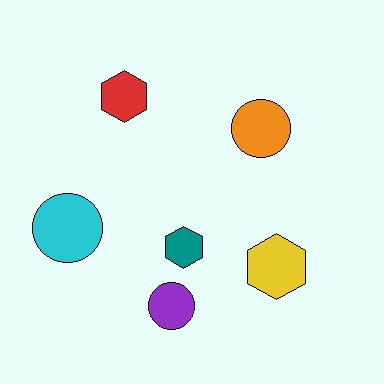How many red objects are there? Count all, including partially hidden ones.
There is 1 red object.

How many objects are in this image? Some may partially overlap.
There are 6 objects.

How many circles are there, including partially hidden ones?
There are 3 circles.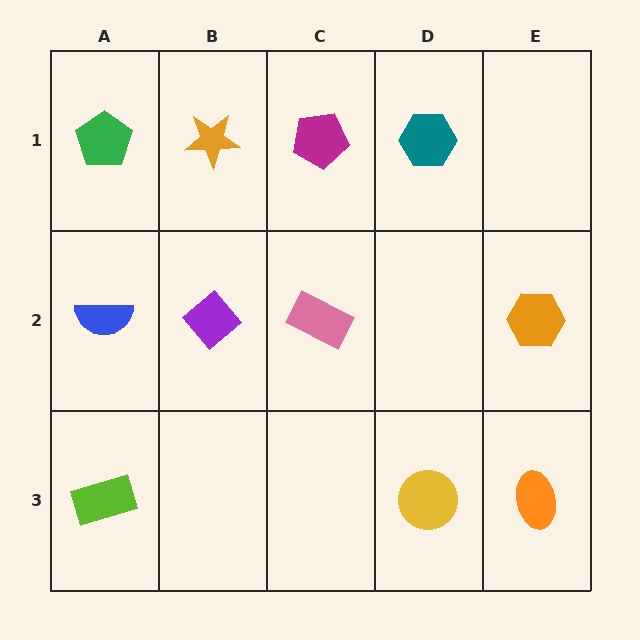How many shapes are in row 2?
4 shapes.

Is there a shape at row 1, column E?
No, that cell is empty.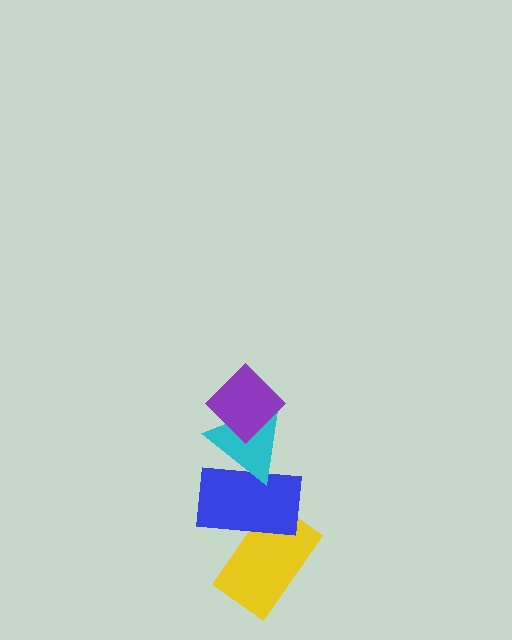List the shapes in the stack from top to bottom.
From top to bottom: the purple diamond, the cyan triangle, the blue rectangle, the yellow rectangle.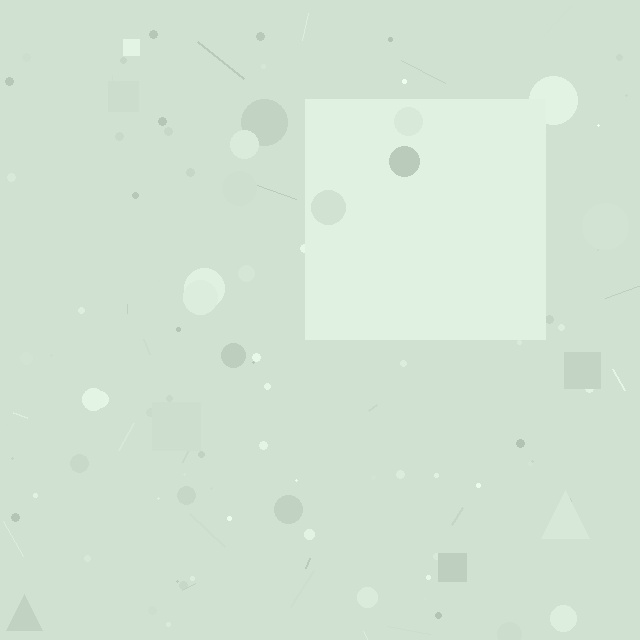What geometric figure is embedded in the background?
A square is embedded in the background.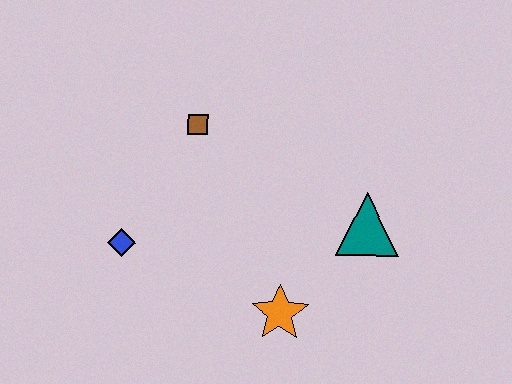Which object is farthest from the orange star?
The brown square is farthest from the orange star.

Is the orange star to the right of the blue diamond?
Yes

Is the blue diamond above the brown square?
No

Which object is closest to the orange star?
The teal triangle is closest to the orange star.